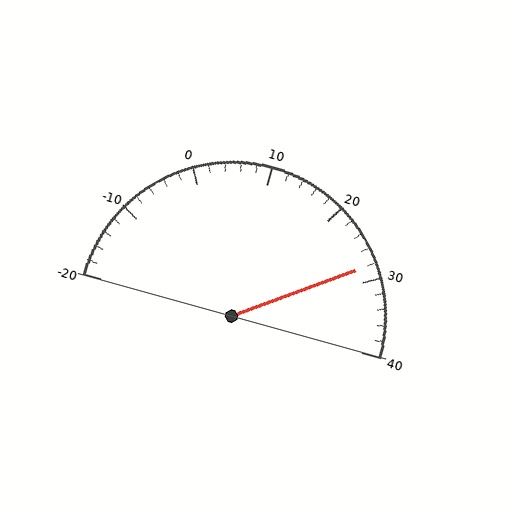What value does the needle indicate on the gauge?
The needle indicates approximately 28.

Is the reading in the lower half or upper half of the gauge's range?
The reading is in the upper half of the range (-20 to 40).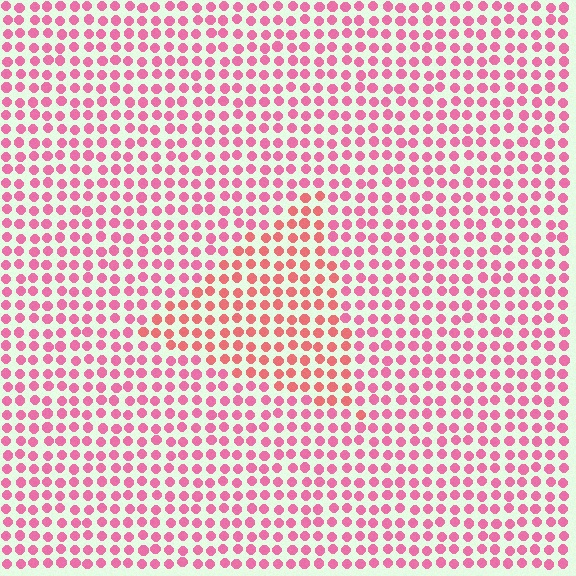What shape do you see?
I see a triangle.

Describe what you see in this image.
The image is filled with small pink elements in a uniform arrangement. A triangle-shaped region is visible where the elements are tinted to a slightly different hue, forming a subtle color boundary.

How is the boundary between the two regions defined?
The boundary is defined purely by a slight shift in hue (about 24 degrees). Spacing, size, and orientation are identical on both sides.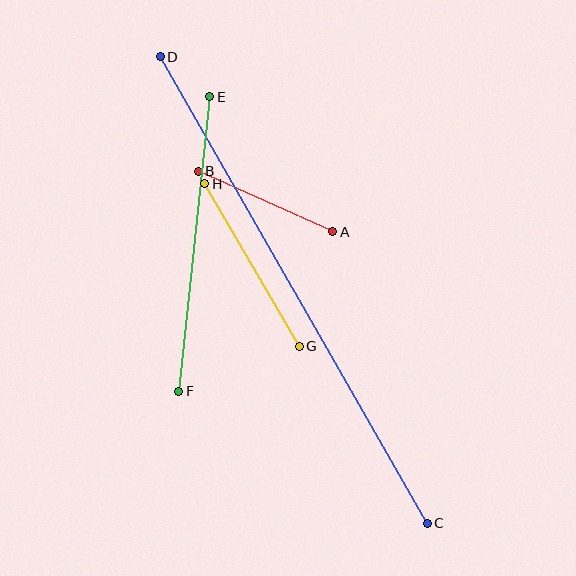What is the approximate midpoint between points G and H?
The midpoint is at approximately (252, 265) pixels.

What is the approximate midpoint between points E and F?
The midpoint is at approximately (194, 244) pixels.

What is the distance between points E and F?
The distance is approximately 296 pixels.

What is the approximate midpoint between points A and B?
The midpoint is at approximately (266, 202) pixels.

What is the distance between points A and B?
The distance is approximately 148 pixels.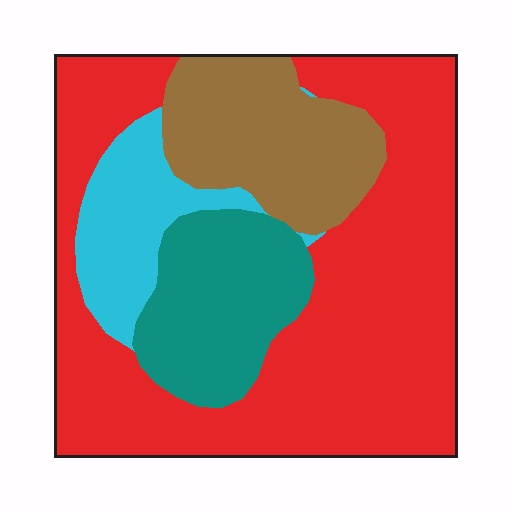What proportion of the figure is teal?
Teal covers 16% of the figure.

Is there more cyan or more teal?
Teal.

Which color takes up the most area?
Red, at roughly 55%.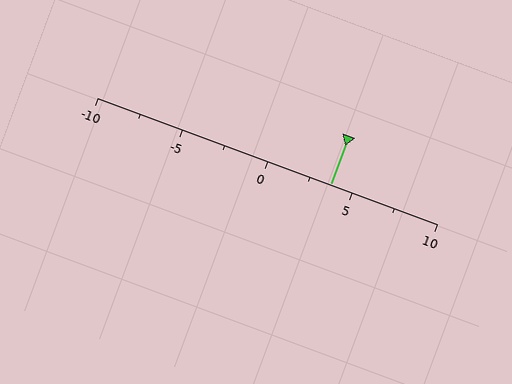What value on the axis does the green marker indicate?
The marker indicates approximately 3.8.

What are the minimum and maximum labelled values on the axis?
The axis runs from -10 to 10.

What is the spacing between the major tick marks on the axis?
The major ticks are spaced 5 apart.